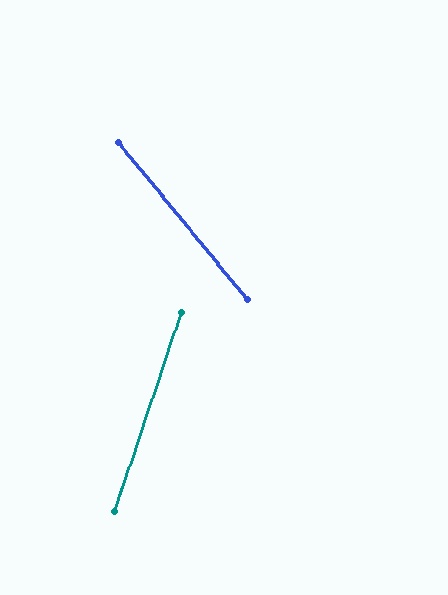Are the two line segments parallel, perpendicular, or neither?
Neither parallel nor perpendicular — they differ by about 58°.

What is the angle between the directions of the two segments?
Approximately 58 degrees.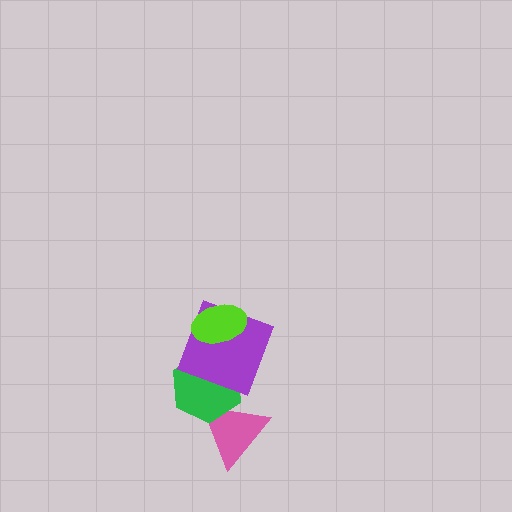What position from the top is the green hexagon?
The green hexagon is 3rd from the top.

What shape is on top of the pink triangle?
The green hexagon is on top of the pink triangle.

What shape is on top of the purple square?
The lime ellipse is on top of the purple square.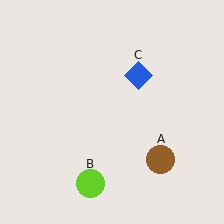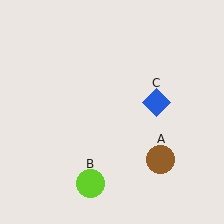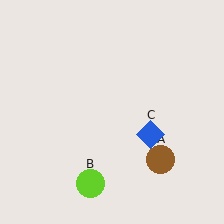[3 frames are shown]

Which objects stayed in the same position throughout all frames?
Brown circle (object A) and lime circle (object B) remained stationary.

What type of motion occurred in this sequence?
The blue diamond (object C) rotated clockwise around the center of the scene.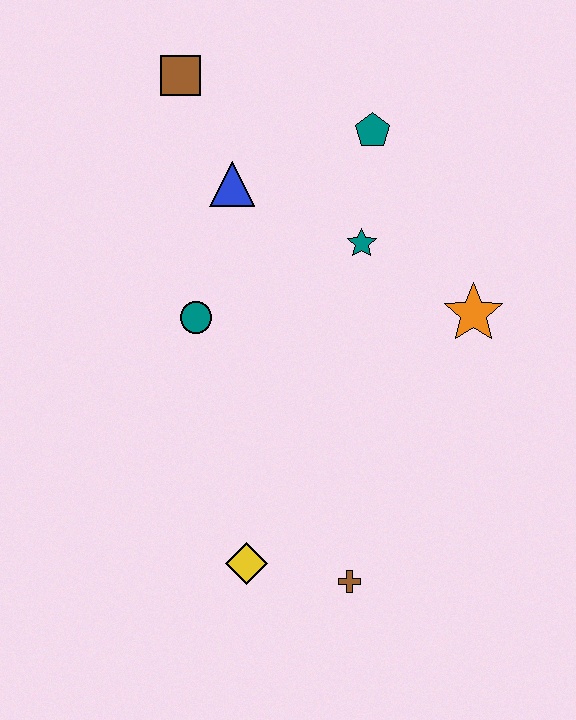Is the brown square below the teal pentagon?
No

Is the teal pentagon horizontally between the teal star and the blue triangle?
No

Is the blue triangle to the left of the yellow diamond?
Yes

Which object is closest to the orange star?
The teal star is closest to the orange star.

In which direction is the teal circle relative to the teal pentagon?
The teal circle is below the teal pentagon.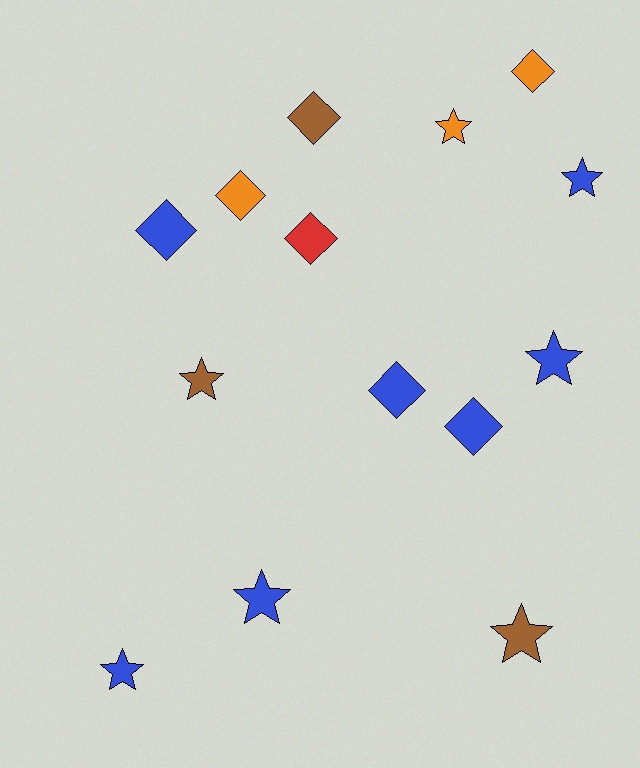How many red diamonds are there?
There is 1 red diamond.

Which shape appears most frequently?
Star, with 7 objects.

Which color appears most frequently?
Blue, with 7 objects.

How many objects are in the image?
There are 14 objects.